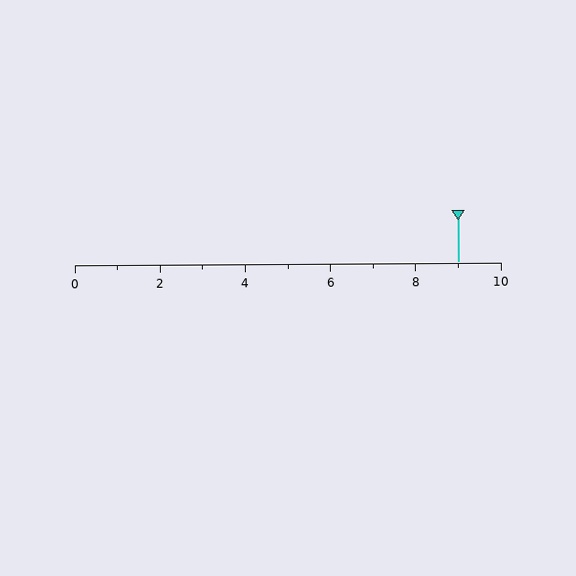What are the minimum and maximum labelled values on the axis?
The axis runs from 0 to 10.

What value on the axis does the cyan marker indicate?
The marker indicates approximately 9.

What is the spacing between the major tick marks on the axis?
The major ticks are spaced 2 apart.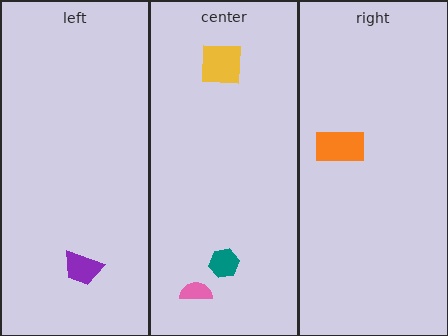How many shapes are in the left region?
1.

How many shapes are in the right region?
1.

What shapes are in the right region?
The orange rectangle.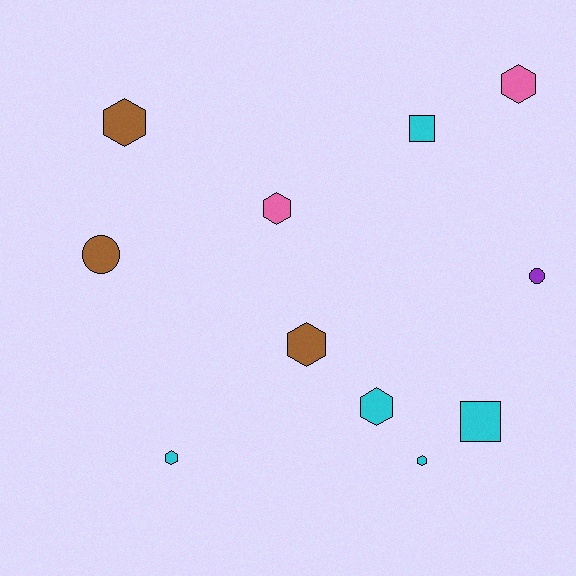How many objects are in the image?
There are 11 objects.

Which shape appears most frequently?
Hexagon, with 7 objects.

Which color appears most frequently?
Cyan, with 5 objects.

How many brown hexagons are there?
There are 2 brown hexagons.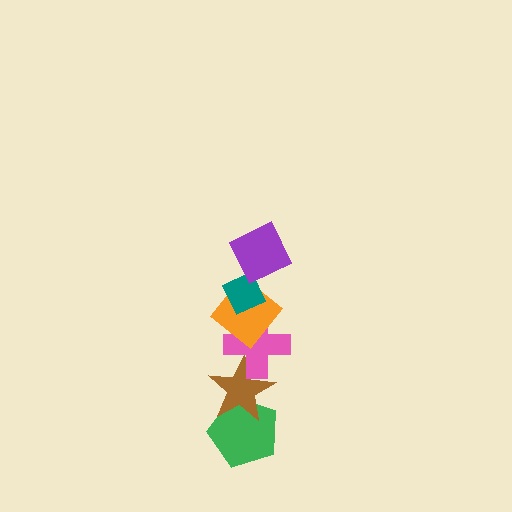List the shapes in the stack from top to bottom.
From top to bottom: the purple square, the teal diamond, the orange diamond, the pink cross, the brown star, the green pentagon.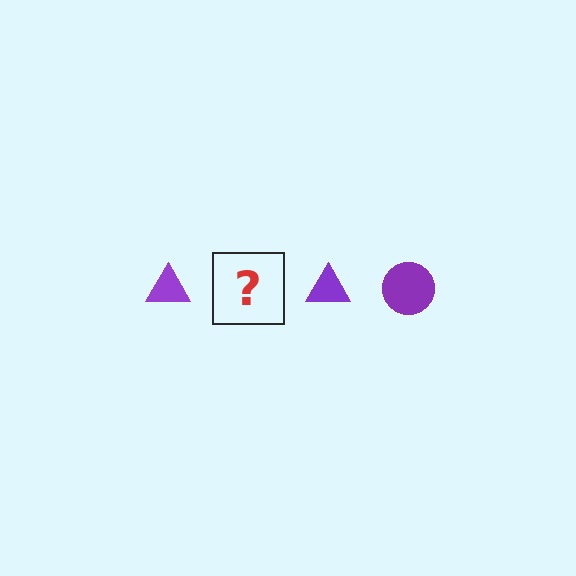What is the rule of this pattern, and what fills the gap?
The rule is that the pattern cycles through triangle, circle shapes in purple. The gap should be filled with a purple circle.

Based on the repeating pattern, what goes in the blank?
The blank should be a purple circle.